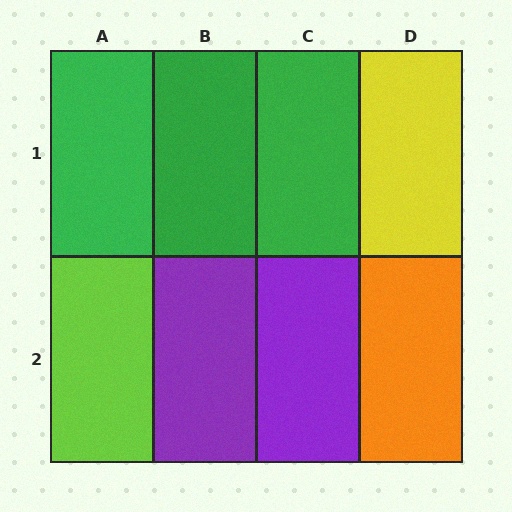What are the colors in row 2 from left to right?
Lime, purple, purple, orange.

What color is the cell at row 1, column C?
Green.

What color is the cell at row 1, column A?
Green.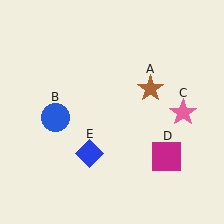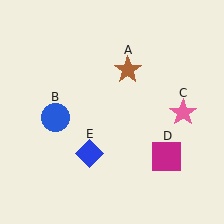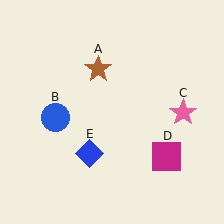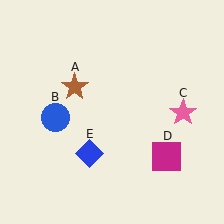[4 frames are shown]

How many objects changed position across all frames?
1 object changed position: brown star (object A).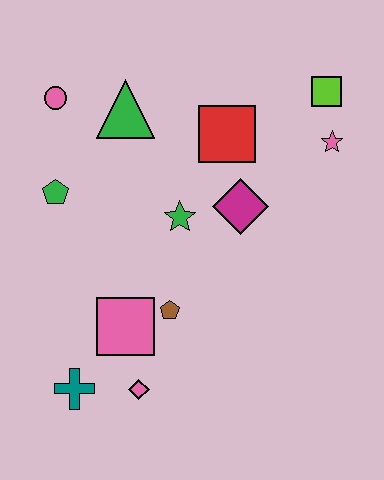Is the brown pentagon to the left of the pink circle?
No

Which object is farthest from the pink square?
The lime square is farthest from the pink square.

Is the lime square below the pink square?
No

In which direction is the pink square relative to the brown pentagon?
The pink square is to the left of the brown pentagon.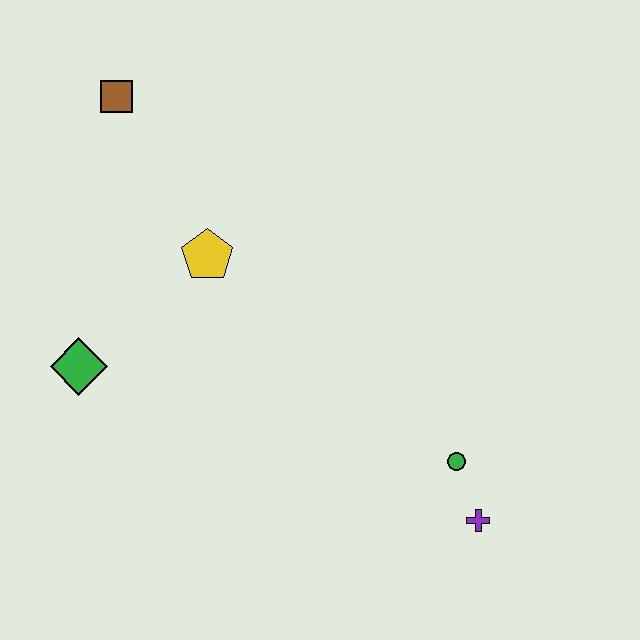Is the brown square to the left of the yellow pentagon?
Yes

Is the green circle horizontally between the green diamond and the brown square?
No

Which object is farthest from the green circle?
The brown square is farthest from the green circle.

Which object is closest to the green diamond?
The yellow pentagon is closest to the green diamond.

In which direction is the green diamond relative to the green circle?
The green diamond is to the left of the green circle.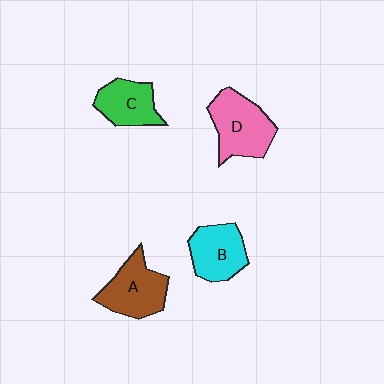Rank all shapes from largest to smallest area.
From largest to smallest: D (pink), A (brown), B (cyan), C (green).